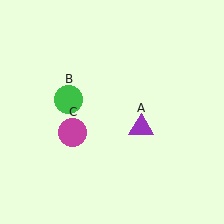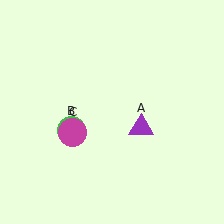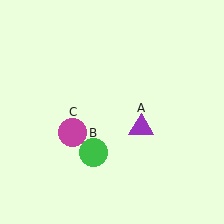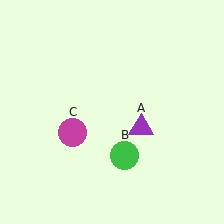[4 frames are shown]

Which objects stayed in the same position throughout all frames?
Purple triangle (object A) and magenta circle (object C) remained stationary.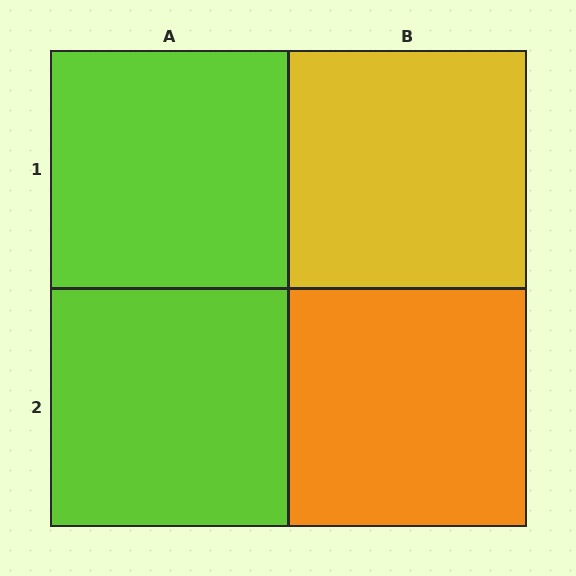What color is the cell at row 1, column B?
Yellow.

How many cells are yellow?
1 cell is yellow.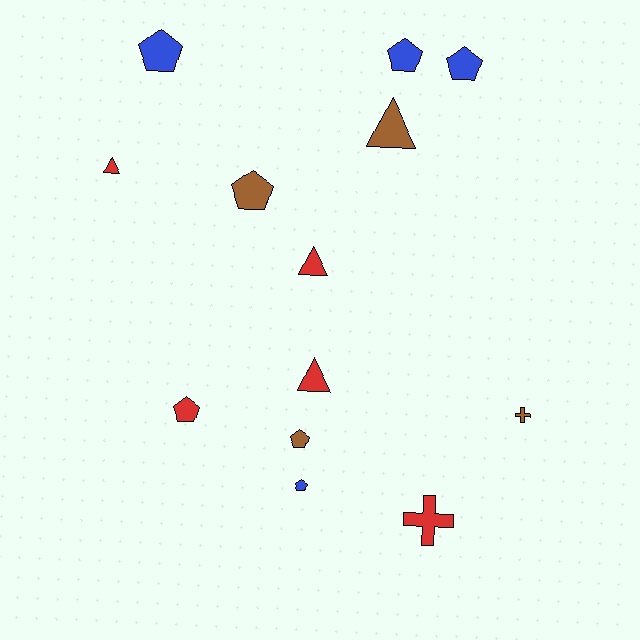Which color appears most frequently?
Red, with 5 objects.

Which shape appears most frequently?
Pentagon, with 7 objects.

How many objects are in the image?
There are 13 objects.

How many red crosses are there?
There is 1 red cross.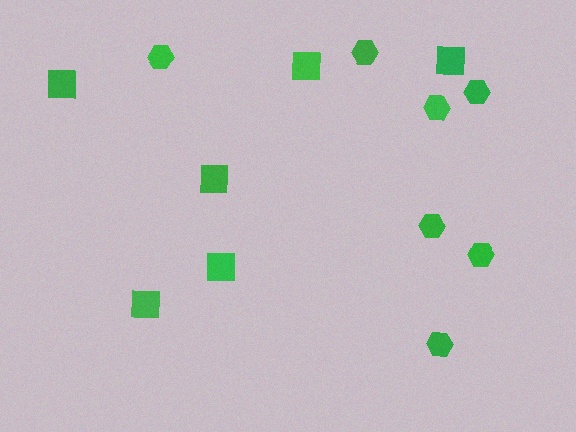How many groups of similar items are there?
There are 2 groups: one group of squares (6) and one group of hexagons (7).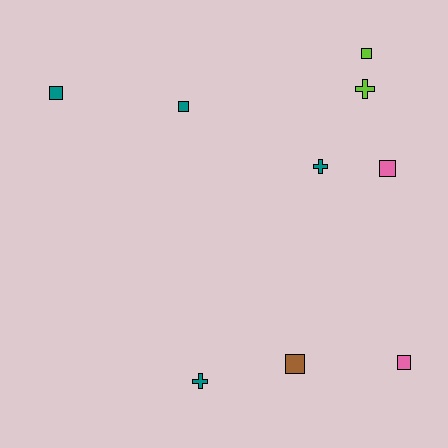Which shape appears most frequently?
Square, with 6 objects.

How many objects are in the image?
There are 9 objects.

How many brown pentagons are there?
There are no brown pentagons.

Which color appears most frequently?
Teal, with 4 objects.